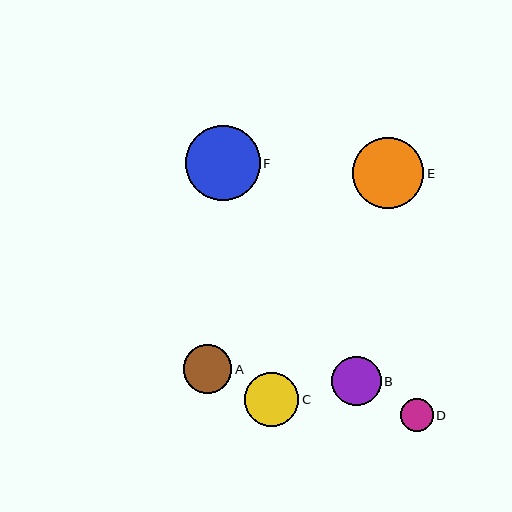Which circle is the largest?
Circle F is the largest with a size of approximately 75 pixels.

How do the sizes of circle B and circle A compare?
Circle B and circle A are approximately the same size.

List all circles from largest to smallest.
From largest to smallest: F, E, C, B, A, D.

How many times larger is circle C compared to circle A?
Circle C is approximately 1.1 times the size of circle A.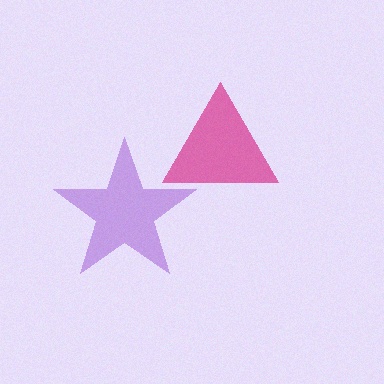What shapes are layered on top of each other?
The layered shapes are: a magenta triangle, a purple star.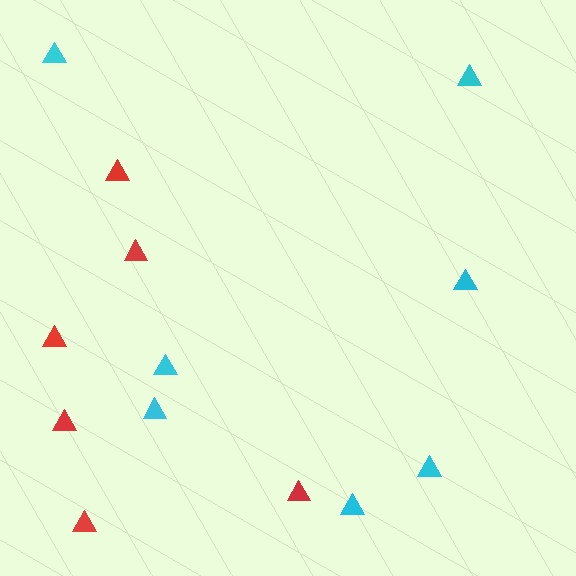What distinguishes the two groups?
There are 2 groups: one group of cyan triangles (7) and one group of red triangles (6).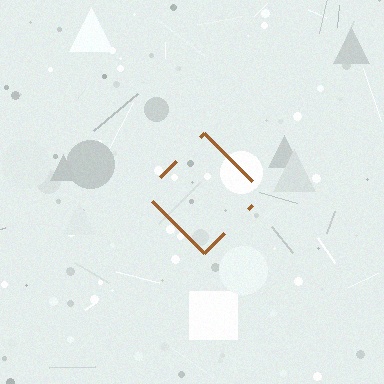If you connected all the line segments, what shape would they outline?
They would outline a diamond.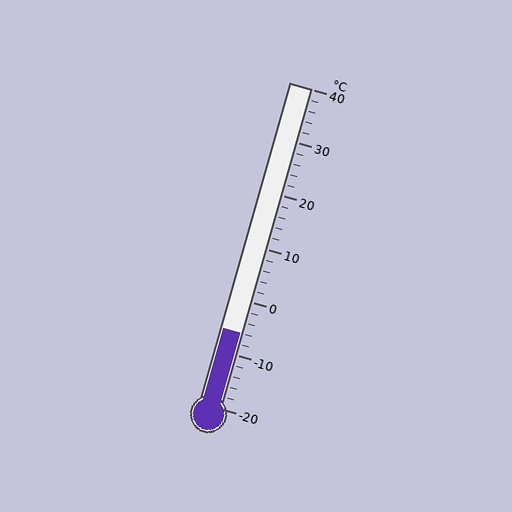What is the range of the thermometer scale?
The thermometer scale ranges from -20°C to 40°C.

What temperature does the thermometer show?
The thermometer shows approximately -6°C.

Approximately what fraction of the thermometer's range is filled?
The thermometer is filled to approximately 25% of its range.